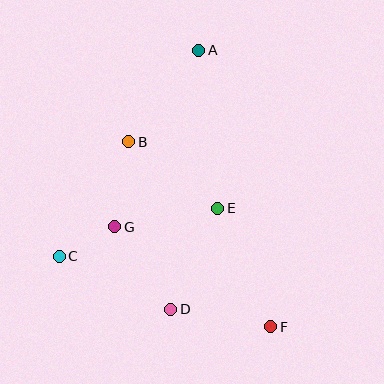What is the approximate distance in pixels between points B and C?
The distance between B and C is approximately 134 pixels.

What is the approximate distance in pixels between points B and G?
The distance between B and G is approximately 86 pixels.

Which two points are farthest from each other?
Points A and F are farthest from each other.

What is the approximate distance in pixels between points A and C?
The distance between A and C is approximately 249 pixels.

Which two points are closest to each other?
Points C and G are closest to each other.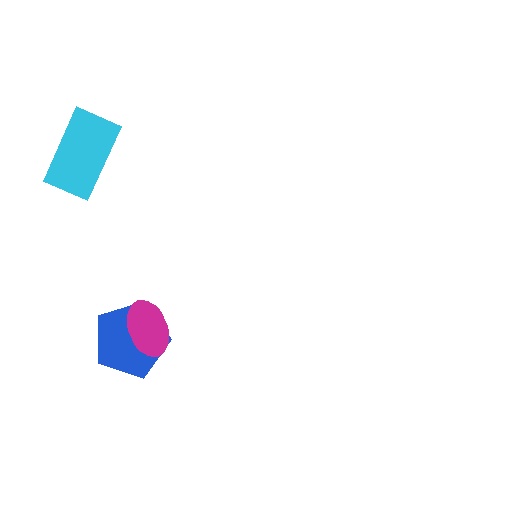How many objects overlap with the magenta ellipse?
1 object overlaps with the magenta ellipse.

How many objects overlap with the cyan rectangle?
0 objects overlap with the cyan rectangle.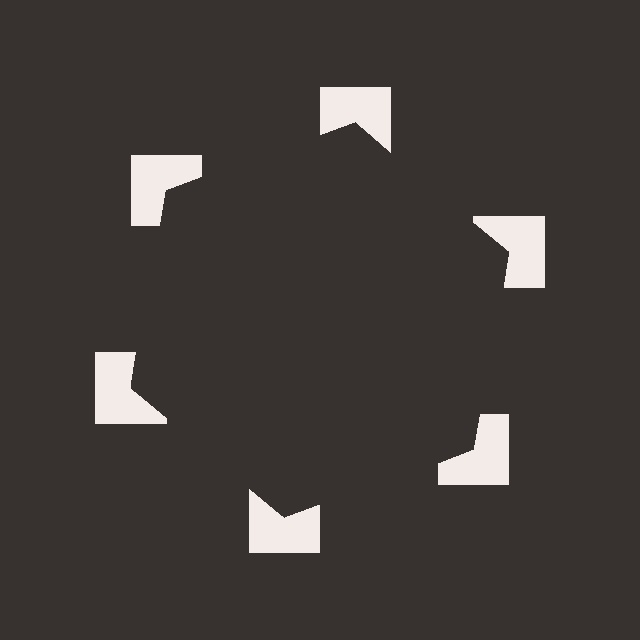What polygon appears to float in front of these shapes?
An illusory hexagon — its edges are inferred from the aligned wedge cuts in the notched squares, not physically drawn.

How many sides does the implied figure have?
6 sides.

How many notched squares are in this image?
There are 6 — one at each vertex of the illusory hexagon.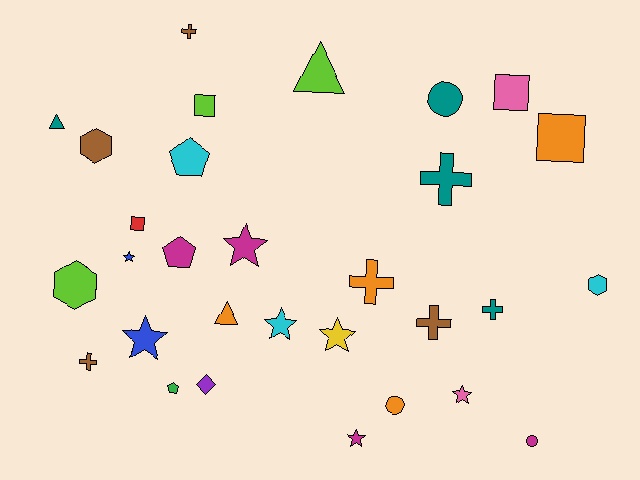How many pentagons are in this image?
There are 3 pentagons.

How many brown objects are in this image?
There are 4 brown objects.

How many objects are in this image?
There are 30 objects.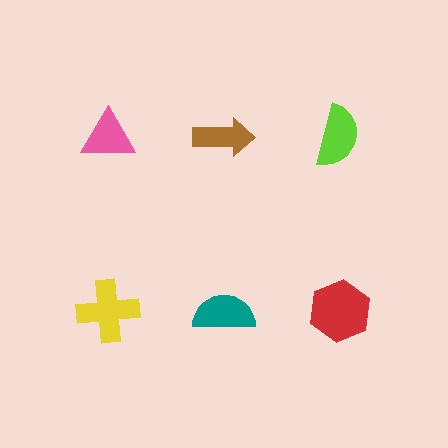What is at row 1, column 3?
A lime semicircle.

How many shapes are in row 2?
3 shapes.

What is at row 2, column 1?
A yellow cross.